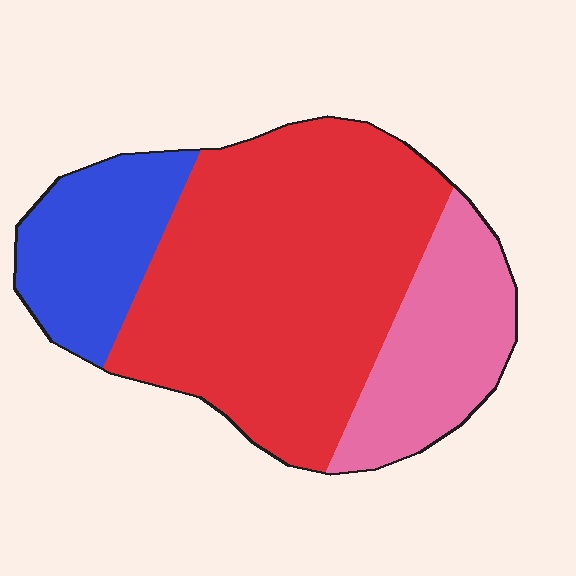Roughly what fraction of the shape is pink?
Pink takes up about one fifth (1/5) of the shape.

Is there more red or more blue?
Red.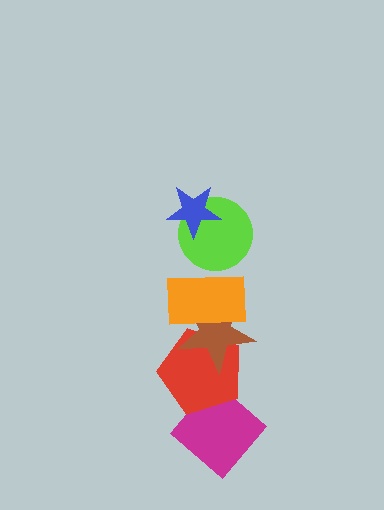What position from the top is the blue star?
The blue star is 1st from the top.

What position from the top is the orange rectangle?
The orange rectangle is 3rd from the top.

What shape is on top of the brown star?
The orange rectangle is on top of the brown star.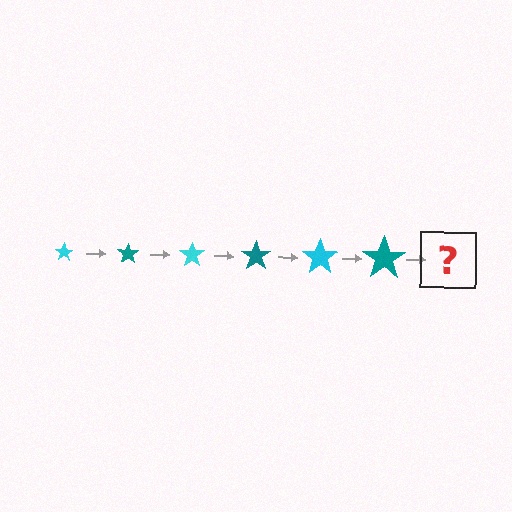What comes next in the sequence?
The next element should be a cyan star, larger than the previous one.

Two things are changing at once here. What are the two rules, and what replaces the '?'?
The two rules are that the star grows larger each step and the color cycles through cyan and teal. The '?' should be a cyan star, larger than the previous one.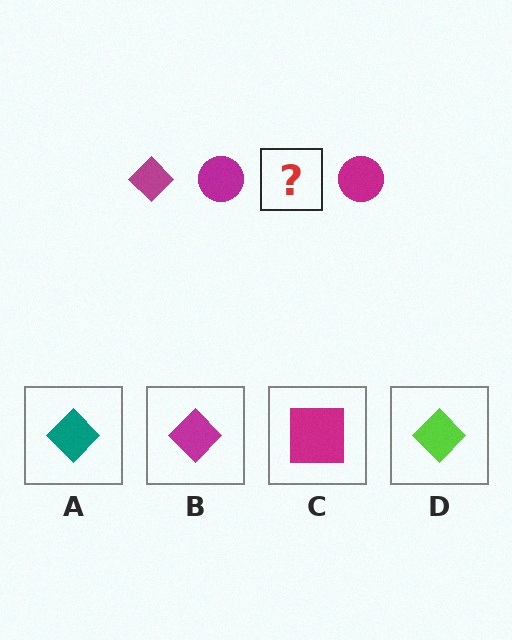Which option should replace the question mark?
Option B.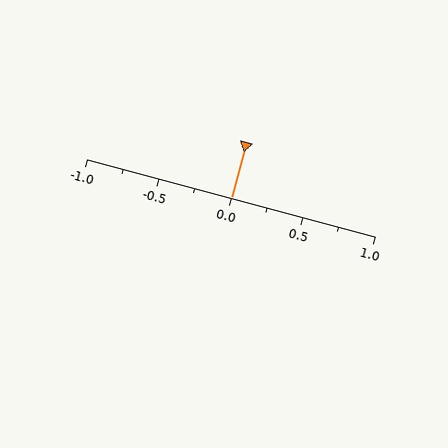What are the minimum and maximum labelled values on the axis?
The axis runs from -1.0 to 1.0.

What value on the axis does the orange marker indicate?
The marker indicates approximately 0.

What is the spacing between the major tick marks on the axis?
The major ticks are spaced 0.5 apart.